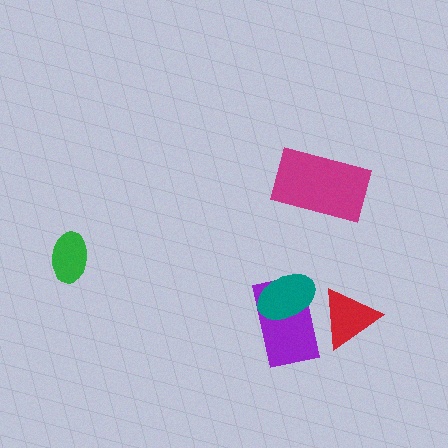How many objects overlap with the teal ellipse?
1 object overlaps with the teal ellipse.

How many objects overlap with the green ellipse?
0 objects overlap with the green ellipse.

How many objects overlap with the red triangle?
1 object overlaps with the red triangle.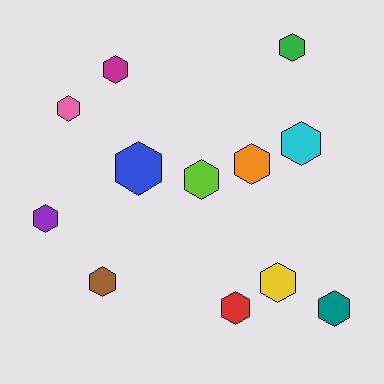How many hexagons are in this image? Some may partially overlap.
There are 12 hexagons.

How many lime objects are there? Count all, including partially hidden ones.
There is 1 lime object.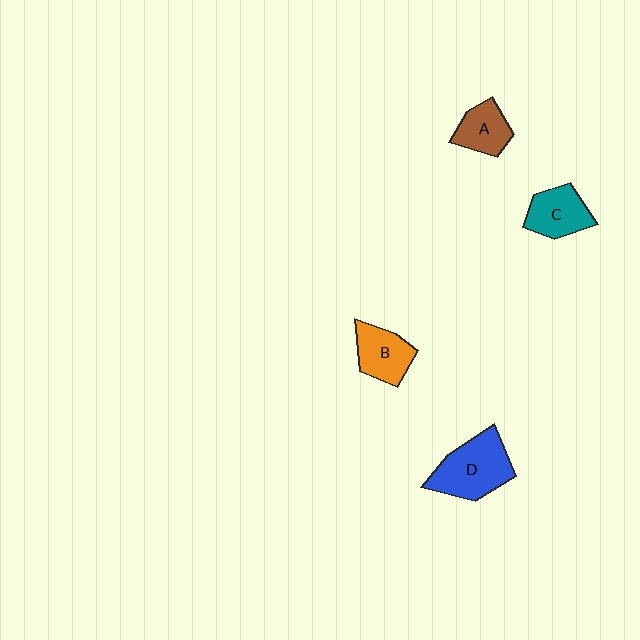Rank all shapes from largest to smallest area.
From largest to smallest: D (blue), C (teal), B (orange), A (brown).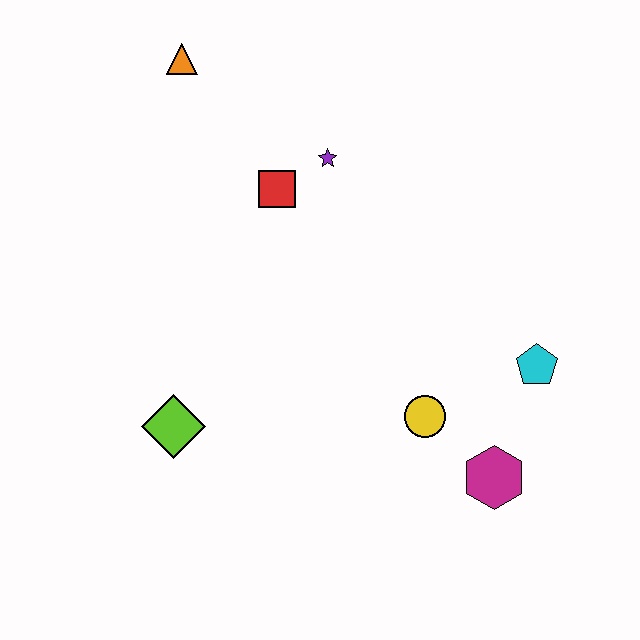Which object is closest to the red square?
The purple star is closest to the red square.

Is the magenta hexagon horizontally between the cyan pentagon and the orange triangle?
Yes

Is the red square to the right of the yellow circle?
No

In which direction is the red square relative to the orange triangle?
The red square is below the orange triangle.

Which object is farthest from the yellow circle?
The orange triangle is farthest from the yellow circle.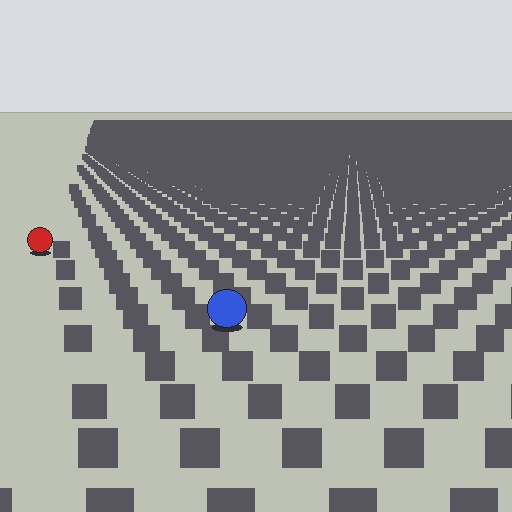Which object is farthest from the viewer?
The red circle is farthest from the viewer. It appears smaller and the ground texture around it is denser.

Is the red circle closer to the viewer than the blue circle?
No. The blue circle is closer — you can tell from the texture gradient: the ground texture is coarser near it.